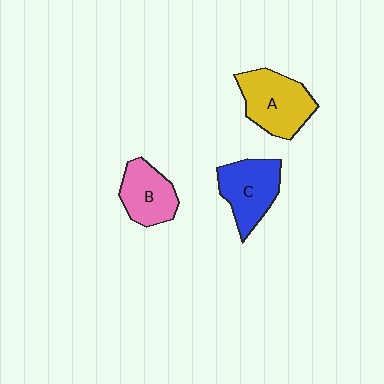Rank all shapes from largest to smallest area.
From largest to smallest: A (yellow), C (blue), B (pink).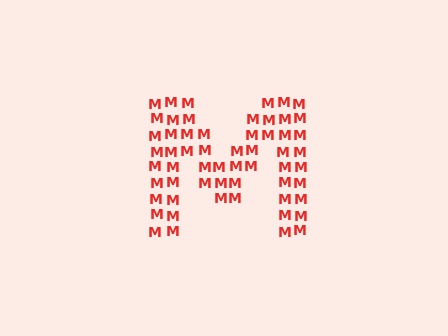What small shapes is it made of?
It is made of small letter M's.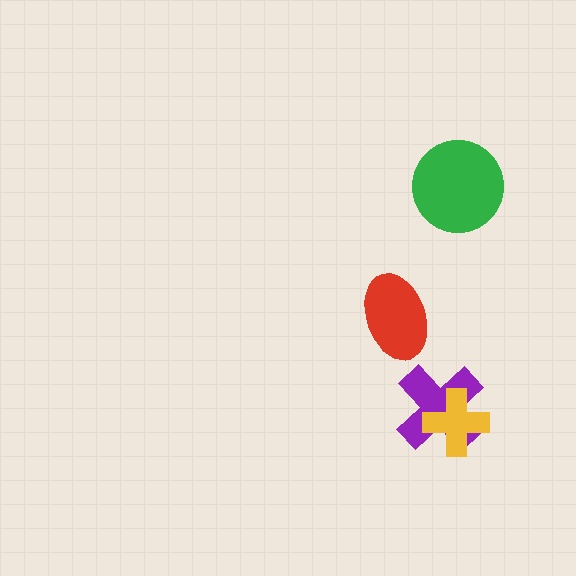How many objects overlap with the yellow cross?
1 object overlaps with the yellow cross.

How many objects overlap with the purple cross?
1 object overlaps with the purple cross.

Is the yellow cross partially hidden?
No, no other shape covers it.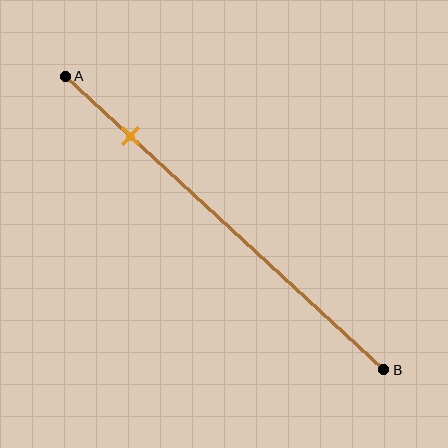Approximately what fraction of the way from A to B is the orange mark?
The orange mark is approximately 20% of the way from A to B.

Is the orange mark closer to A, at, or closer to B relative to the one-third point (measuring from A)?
The orange mark is closer to point A than the one-third point of segment AB.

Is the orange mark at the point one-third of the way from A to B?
No, the mark is at about 20% from A, not at the 33% one-third point.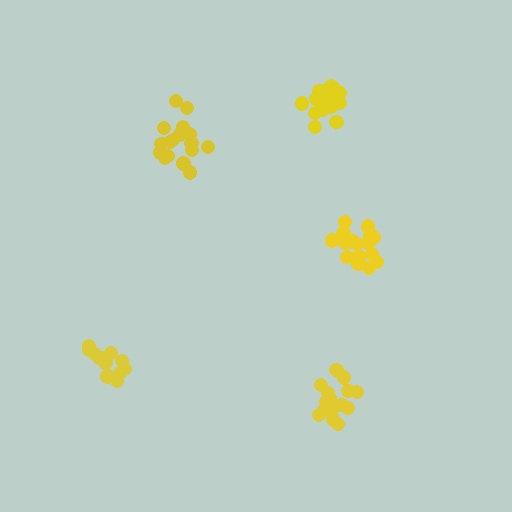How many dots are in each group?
Group 1: 16 dots, Group 2: 18 dots, Group 3: 12 dots, Group 4: 17 dots, Group 5: 17 dots (80 total).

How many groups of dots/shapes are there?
There are 5 groups.